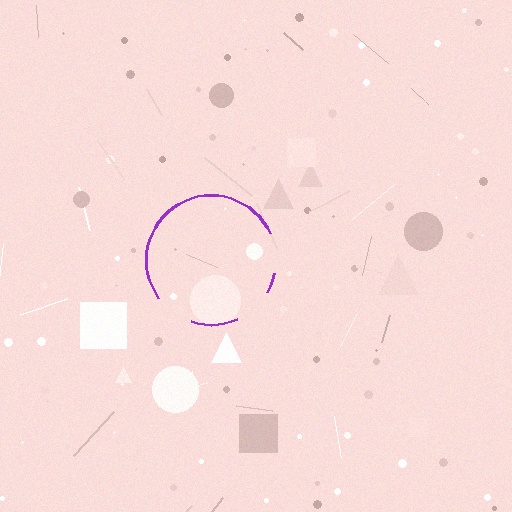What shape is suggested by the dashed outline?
The dashed outline suggests a circle.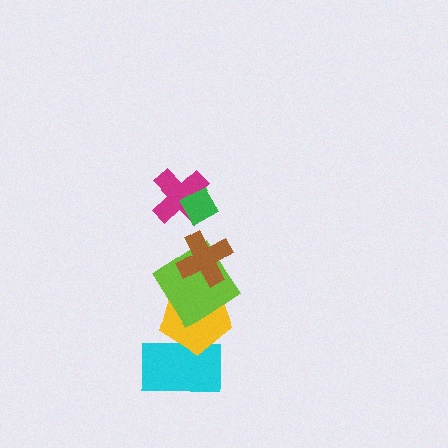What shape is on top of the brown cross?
The magenta cross is on top of the brown cross.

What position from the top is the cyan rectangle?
The cyan rectangle is 6th from the top.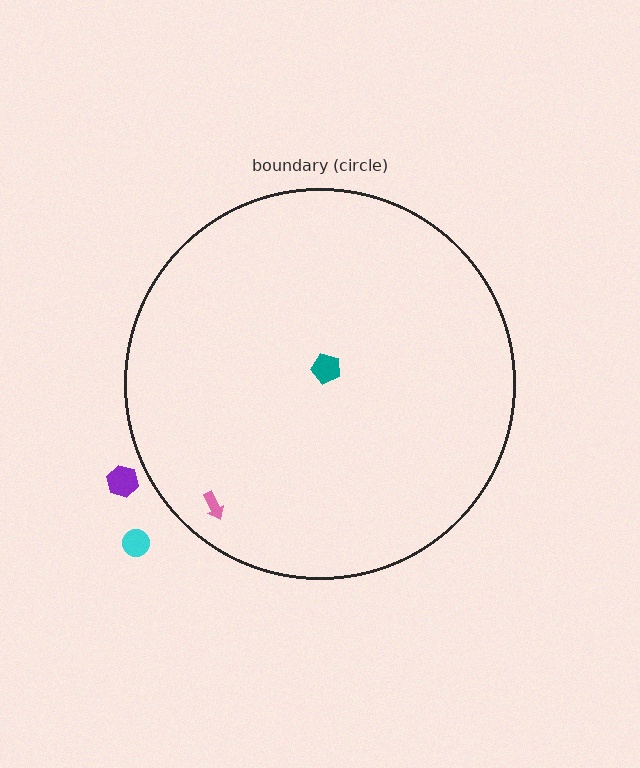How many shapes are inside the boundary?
2 inside, 2 outside.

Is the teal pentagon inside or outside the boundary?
Inside.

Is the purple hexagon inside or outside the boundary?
Outside.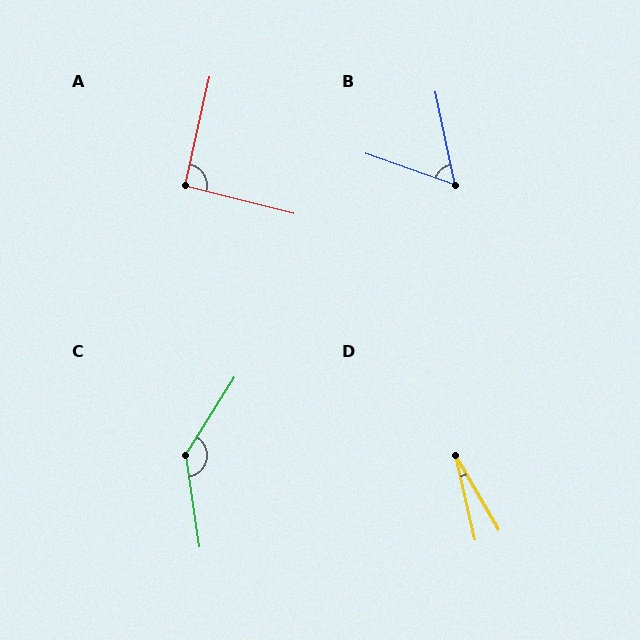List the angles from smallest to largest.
D (17°), B (59°), A (91°), C (140°).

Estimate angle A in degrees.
Approximately 91 degrees.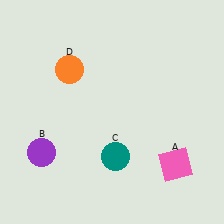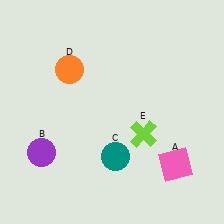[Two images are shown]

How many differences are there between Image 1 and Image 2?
There is 1 difference between the two images.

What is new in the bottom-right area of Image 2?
A lime cross (E) was added in the bottom-right area of Image 2.